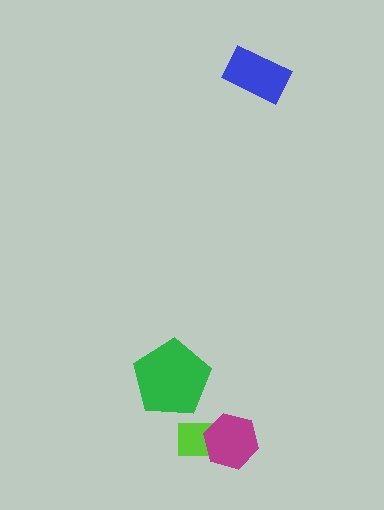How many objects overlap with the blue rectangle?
0 objects overlap with the blue rectangle.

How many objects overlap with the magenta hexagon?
1 object overlaps with the magenta hexagon.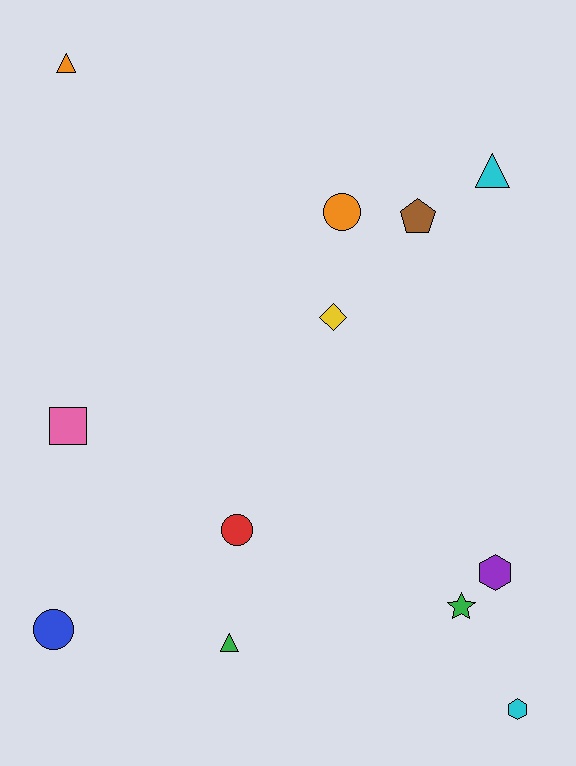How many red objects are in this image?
There is 1 red object.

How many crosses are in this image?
There are no crosses.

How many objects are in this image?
There are 12 objects.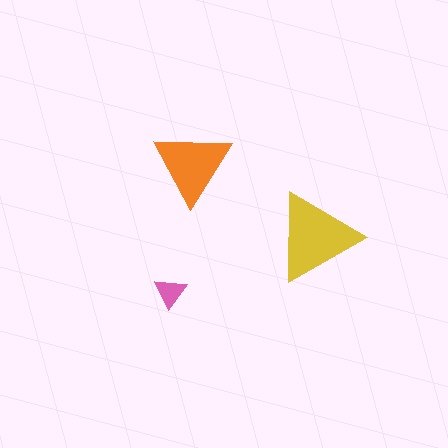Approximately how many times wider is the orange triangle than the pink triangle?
About 2.5 times wider.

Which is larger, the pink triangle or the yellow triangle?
The yellow one.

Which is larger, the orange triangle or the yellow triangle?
The yellow one.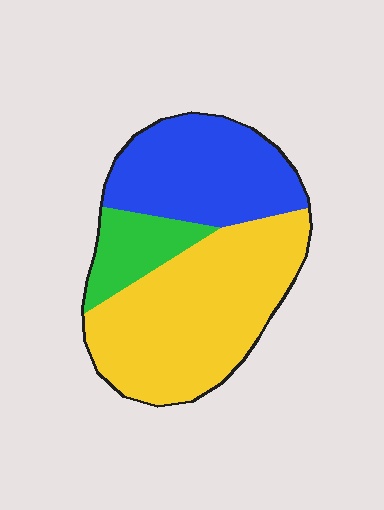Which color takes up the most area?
Yellow, at roughly 55%.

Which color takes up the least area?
Green, at roughly 15%.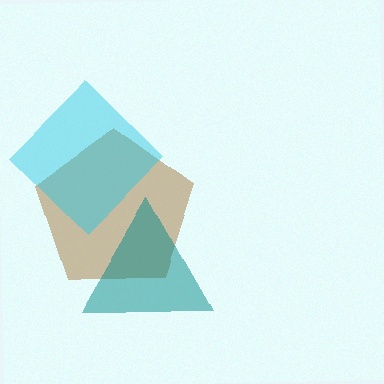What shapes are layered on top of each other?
The layered shapes are: a brown pentagon, a teal triangle, a cyan diamond.